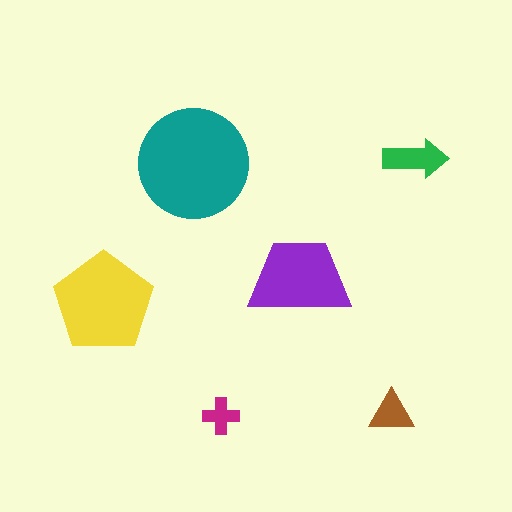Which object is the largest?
The teal circle.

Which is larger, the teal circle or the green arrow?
The teal circle.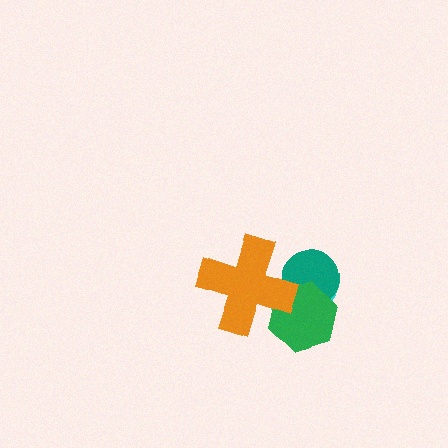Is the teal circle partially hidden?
Yes, it is partially covered by another shape.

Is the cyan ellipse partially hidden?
Yes, it is partially covered by another shape.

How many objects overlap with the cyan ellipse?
3 objects overlap with the cyan ellipse.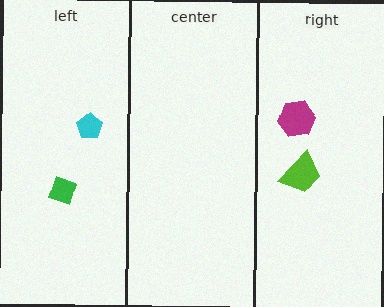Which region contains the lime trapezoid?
The right region.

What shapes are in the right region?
The lime trapezoid, the magenta hexagon.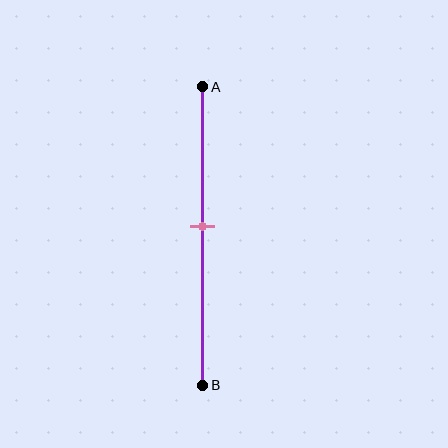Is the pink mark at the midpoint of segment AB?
No, the mark is at about 45% from A, not at the 50% midpoint.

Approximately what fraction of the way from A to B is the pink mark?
The pink mark is approximately 45% of the way from A to B.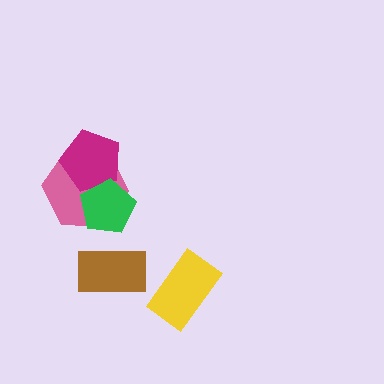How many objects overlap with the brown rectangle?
0 objects overlap with the brown rectangle.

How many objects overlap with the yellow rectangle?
0 objects overlap with the yellow rectangle.